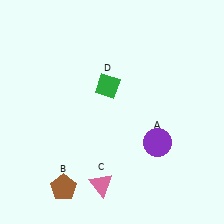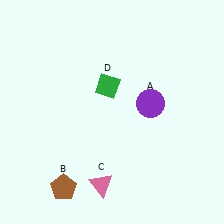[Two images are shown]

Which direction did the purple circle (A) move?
The purple circle (A) moved up.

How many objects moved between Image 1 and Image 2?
1 object moved between the two images.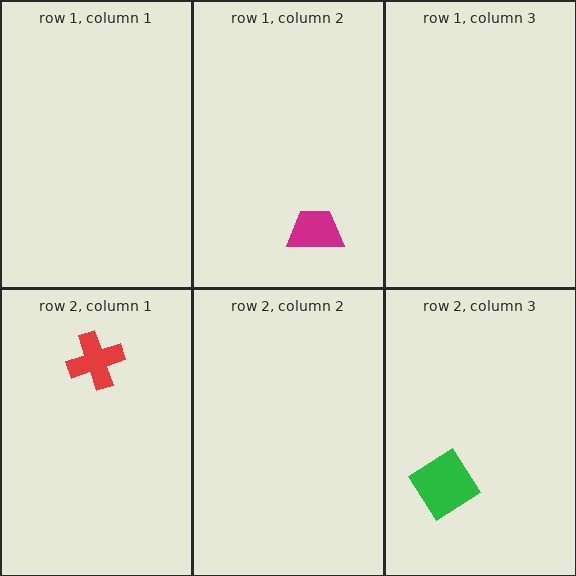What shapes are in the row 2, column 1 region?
The red cross.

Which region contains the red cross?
The row 2, column 1 region.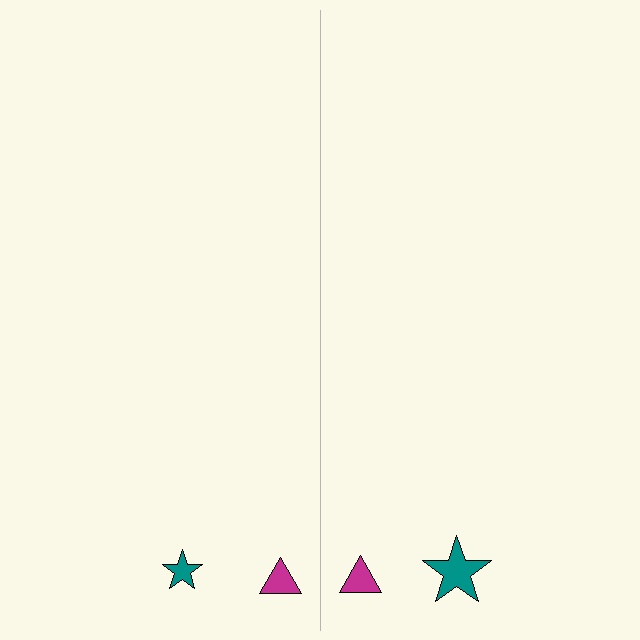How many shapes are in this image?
There are 4 shapes in this image.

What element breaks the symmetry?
The teal star on the right side has a different size than its mirror counterpart.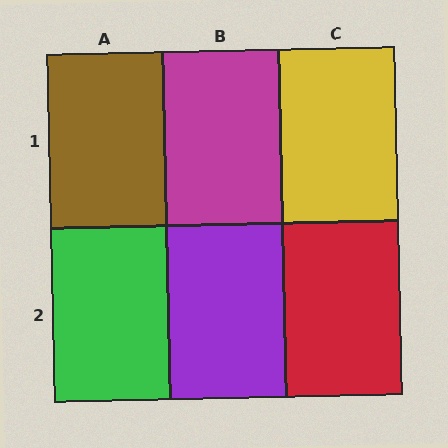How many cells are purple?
1 cell is purple.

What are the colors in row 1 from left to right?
Brown, magenta, yellow.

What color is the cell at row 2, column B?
Purple.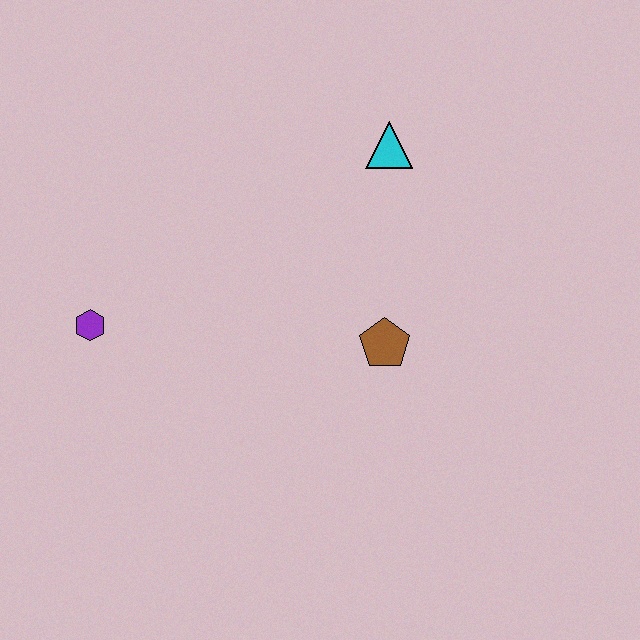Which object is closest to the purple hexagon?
The brown pentagon is closest to the purple hexagon.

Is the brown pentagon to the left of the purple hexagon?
No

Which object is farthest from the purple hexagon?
The cyan triangle is farthest from the purple hexagon.